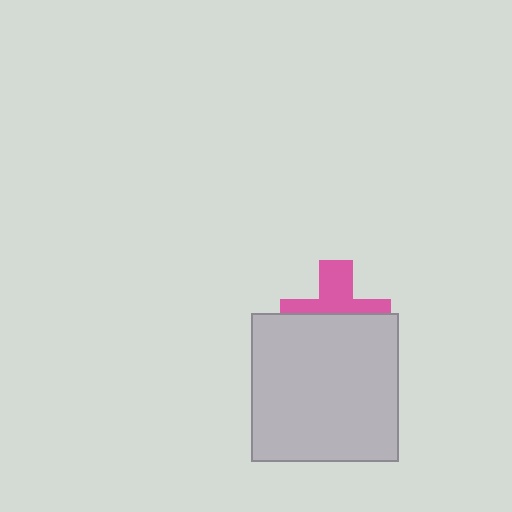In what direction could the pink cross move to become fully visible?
The pink cross could move up. That would shift it out from behind the light gray square entirely.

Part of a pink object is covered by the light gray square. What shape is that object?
It is a cross.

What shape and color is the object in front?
The object in front is a light gray square.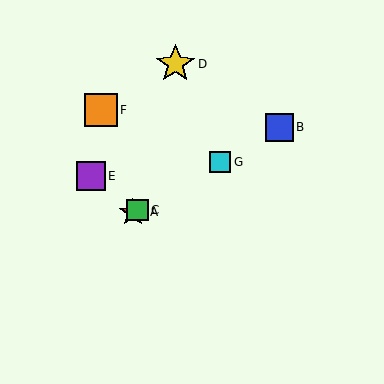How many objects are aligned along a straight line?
4 objects (A, B, C, G) are aligned along a straight line.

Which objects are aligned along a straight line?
Objects A, B, C, G are aligned along a straight line.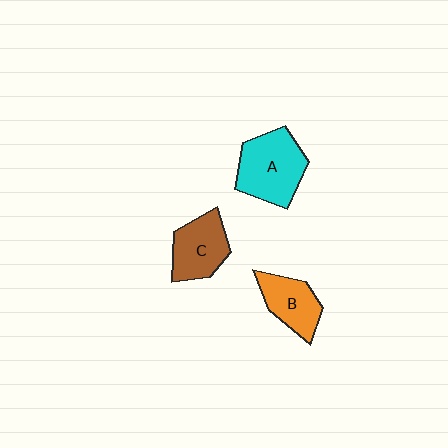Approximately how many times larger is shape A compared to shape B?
Approximately 1.5 times.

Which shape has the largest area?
Shape A (cyan).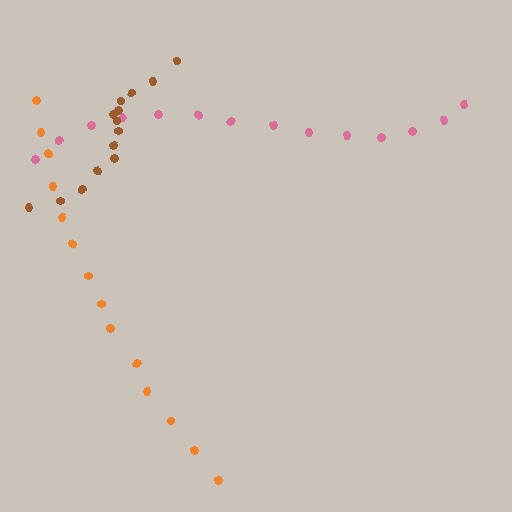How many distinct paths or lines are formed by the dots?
There are 3 distinct paths.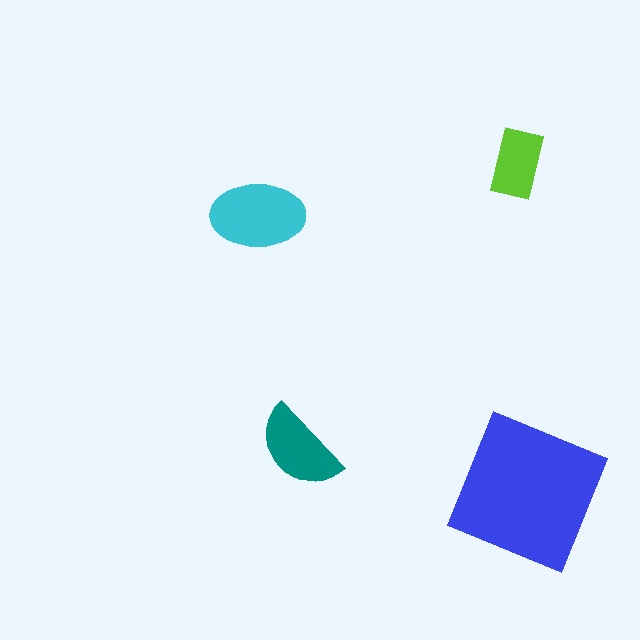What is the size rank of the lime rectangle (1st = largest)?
4th.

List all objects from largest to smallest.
The blue square, the cyan ellipse, the teal semicircle, the lime rectangle.